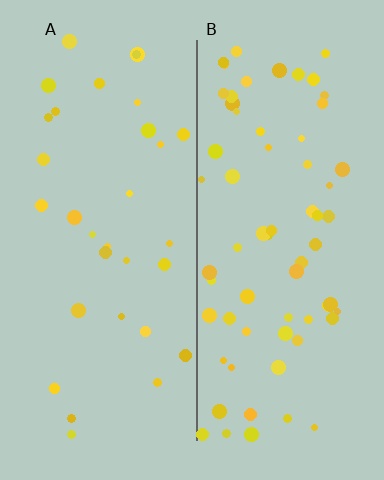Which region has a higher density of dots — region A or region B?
B (the right).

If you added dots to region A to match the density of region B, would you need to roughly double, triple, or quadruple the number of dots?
Approximately double.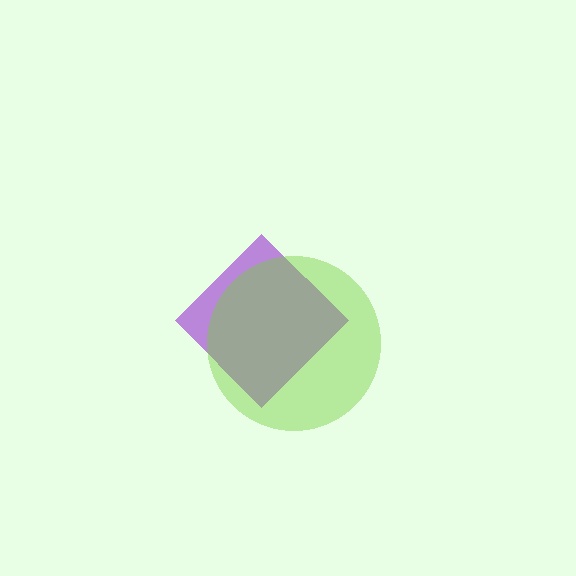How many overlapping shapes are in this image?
There are 2 overlapping shapes in the image.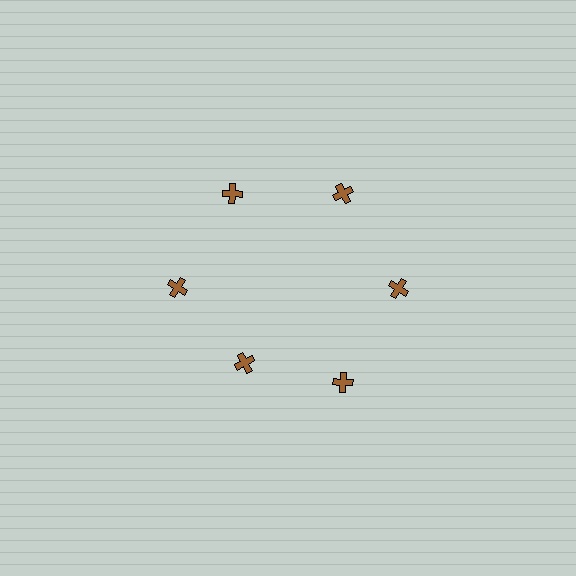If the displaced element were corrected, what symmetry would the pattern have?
It would have 6-fold rotational symmetry — the pattern would map onto itself every 60 degrees.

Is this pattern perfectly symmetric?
No. The 6 brown crosses are arranged in a ring, but one element near the 7 o'clock position is pulled inward toward the center, breaking the 6-fold rotational symmetry.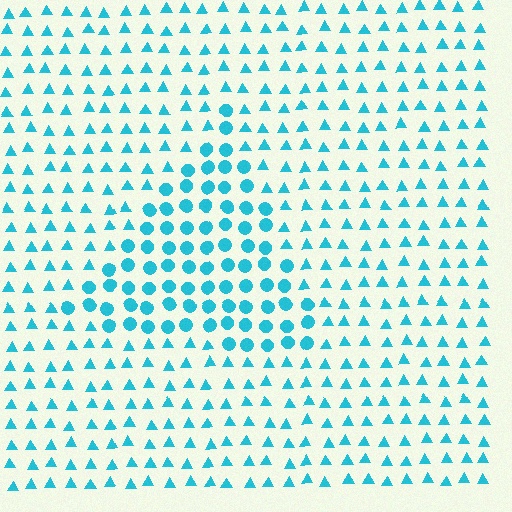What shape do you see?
I see a triangle.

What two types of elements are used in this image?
The image uses circles inside the triangle region and triangles outside it.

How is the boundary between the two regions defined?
The boundary is defined by a change in element shape: circles inside vs. triangles outside. All elements share the same color and spacing.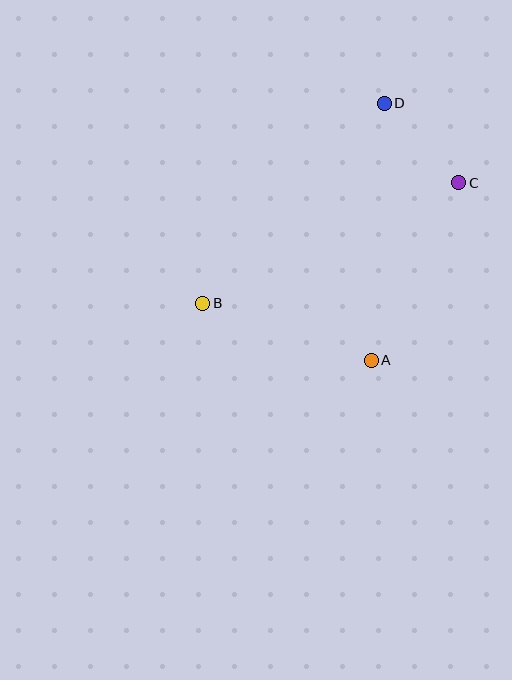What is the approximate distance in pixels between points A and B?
The distance between A and B is approximately 178 pixels.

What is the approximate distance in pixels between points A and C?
The distance between A and C is approximately 198 pixels.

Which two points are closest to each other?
Points C and D are closest to each other.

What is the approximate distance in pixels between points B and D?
The distance between B and D is approximately 270 pixels.